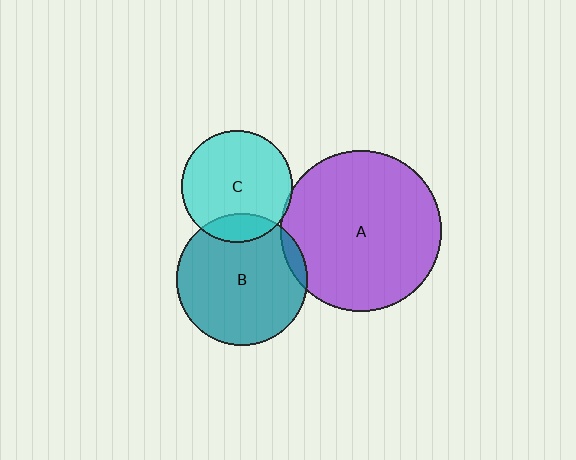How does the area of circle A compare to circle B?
Approximately 1.5 times.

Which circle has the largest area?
Circle A (purple).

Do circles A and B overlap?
Yes.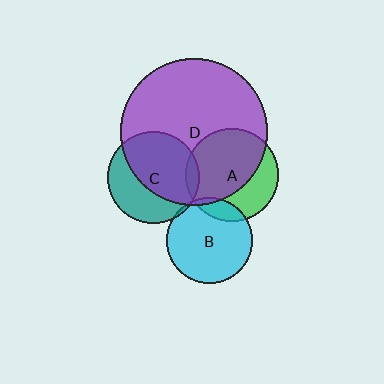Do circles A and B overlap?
Yes.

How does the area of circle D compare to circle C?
Approximately 2.6 times.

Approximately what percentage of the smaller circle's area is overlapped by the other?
Approximately 15%.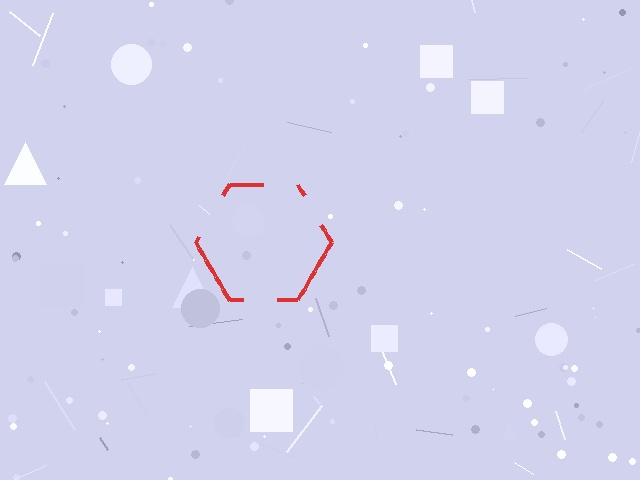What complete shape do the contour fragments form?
The contour fragments form a hexagon.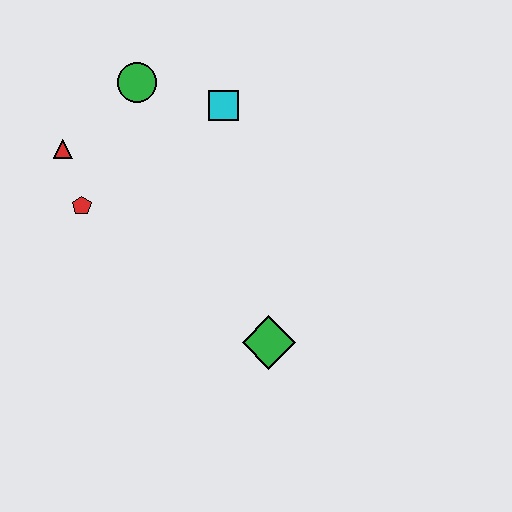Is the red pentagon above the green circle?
No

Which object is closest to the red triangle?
The red pentagon is closest to the red triangle.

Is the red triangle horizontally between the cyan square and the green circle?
No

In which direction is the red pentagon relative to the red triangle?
The red pentagon is below the red triangle.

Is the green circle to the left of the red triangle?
No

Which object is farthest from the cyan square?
The green diamond is farthest from the cyan square.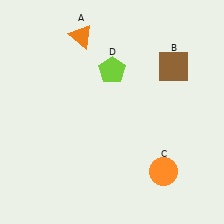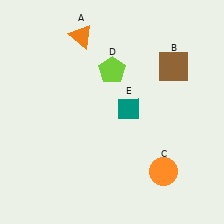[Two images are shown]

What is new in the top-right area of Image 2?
A teal diamond (E) was added in the top-right area of Image 2.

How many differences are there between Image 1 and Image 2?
There is 1 difference between the two images.